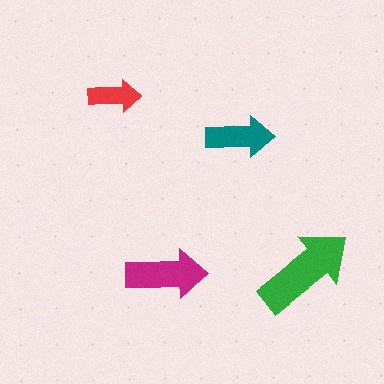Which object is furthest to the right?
The green arrow is rightmost.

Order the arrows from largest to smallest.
the green one, the magenta one, the teal one, the red one.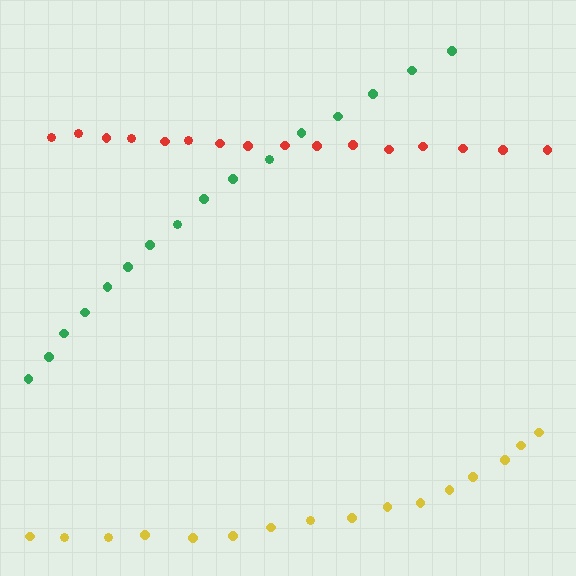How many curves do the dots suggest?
There are 3 distinct paths.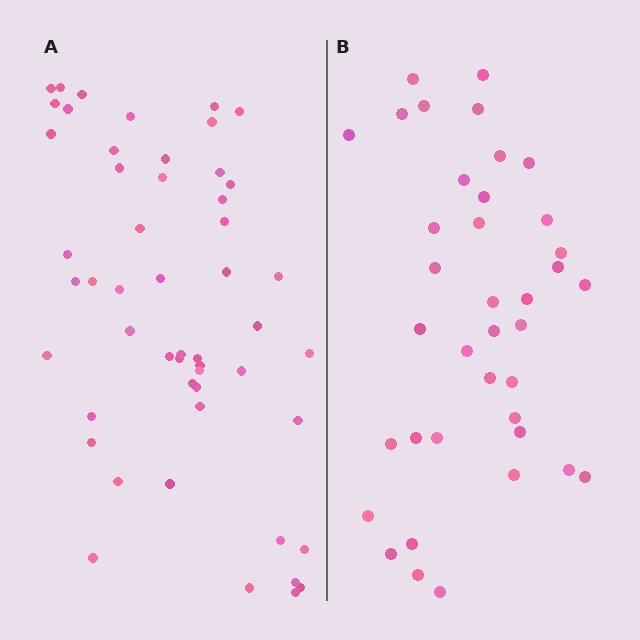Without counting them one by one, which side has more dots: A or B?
Region A (the left region) has more dots.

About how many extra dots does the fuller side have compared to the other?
Region A has approximately 15 more dots than region B.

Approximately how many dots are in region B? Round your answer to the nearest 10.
About 40 dots. (The exact count is 38, which rounds to 40.)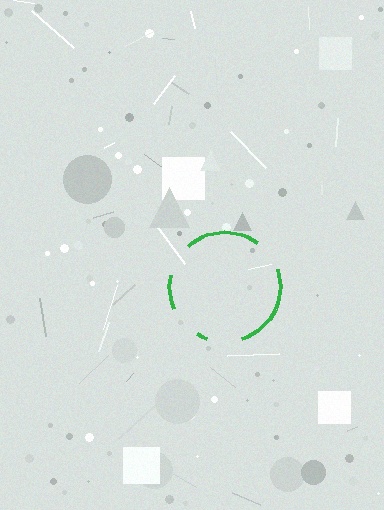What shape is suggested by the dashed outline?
The dashed outline suggests a circle.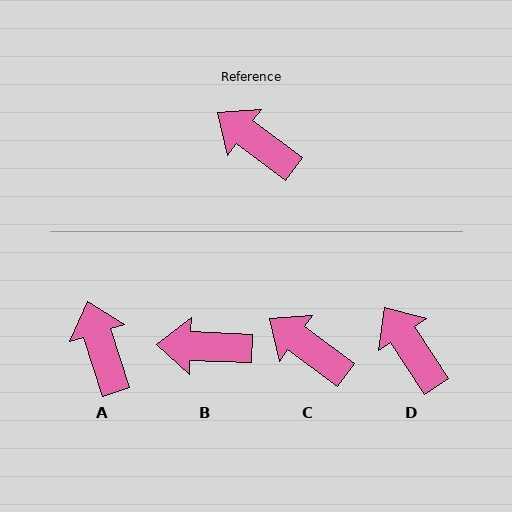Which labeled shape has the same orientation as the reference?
C.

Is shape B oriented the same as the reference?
No, it is off by about 34 degrees.